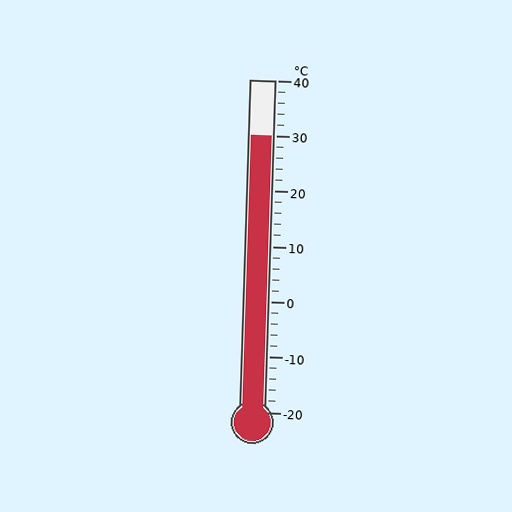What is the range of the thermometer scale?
The thermometer scale ranges from -20°C to 40°C.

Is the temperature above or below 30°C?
The temperature is at 30°C.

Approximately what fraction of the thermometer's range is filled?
The thermometer is filled to approximately 85% of its range.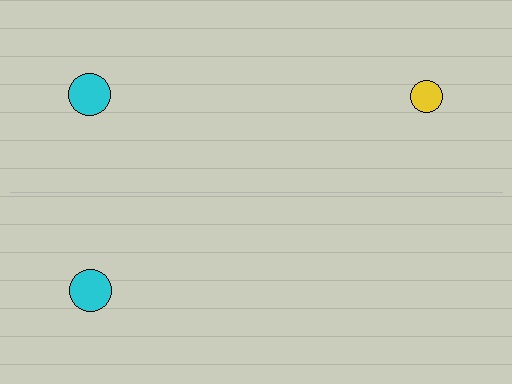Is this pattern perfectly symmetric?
No, the pattern is not perfectly symmetric. A yellow circle is missing from the bottom side.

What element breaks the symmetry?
A yellow circle is missing from the bottom side.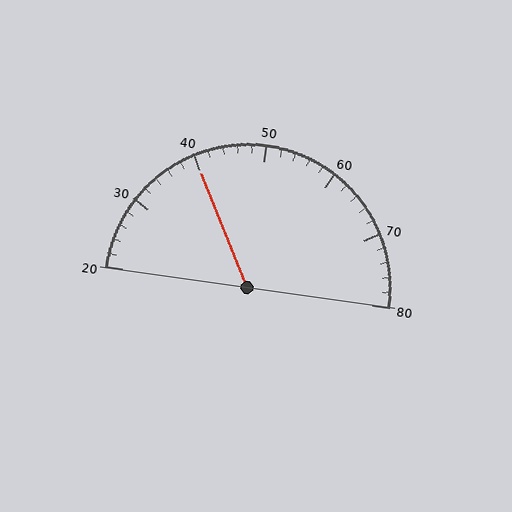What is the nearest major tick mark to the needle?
The nearest major tick mark is 40.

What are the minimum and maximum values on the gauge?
The gauge ranges from 20 to 80.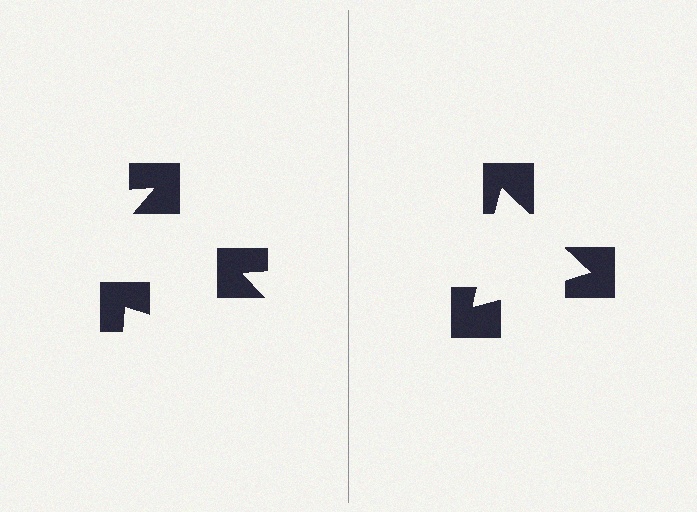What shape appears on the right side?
An illusory triangle.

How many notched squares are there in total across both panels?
6 — 3 on each side.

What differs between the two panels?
The notched squares are positioned identically on both sides; only the wedge orientations differ. On the right they align to a triangle; on the left they are misaligned.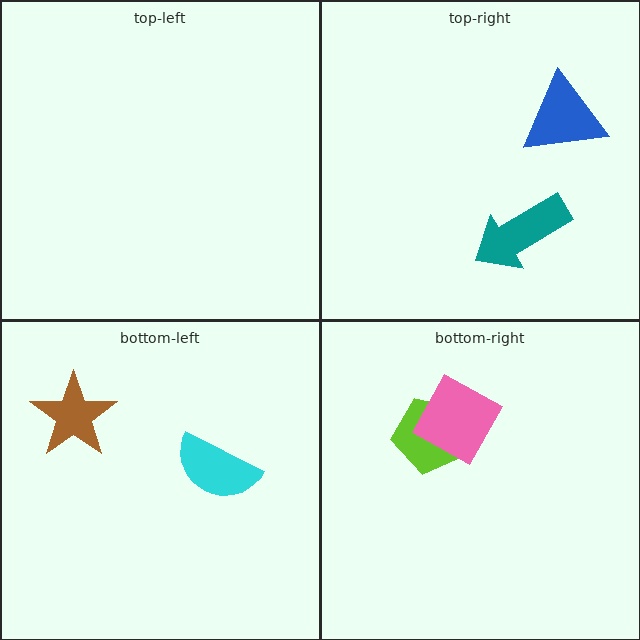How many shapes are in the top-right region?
2.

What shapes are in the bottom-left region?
The brown star, the cyan semicircle.